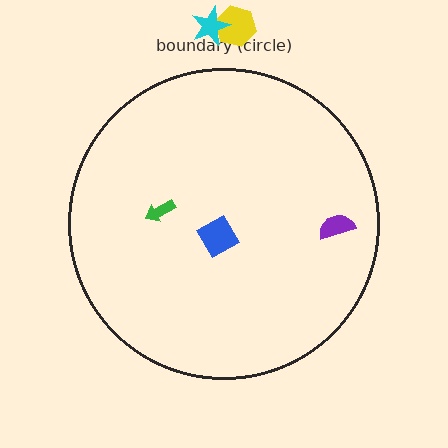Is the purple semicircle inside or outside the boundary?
Inside.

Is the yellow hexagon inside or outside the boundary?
Outside.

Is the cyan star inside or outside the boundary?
Outside.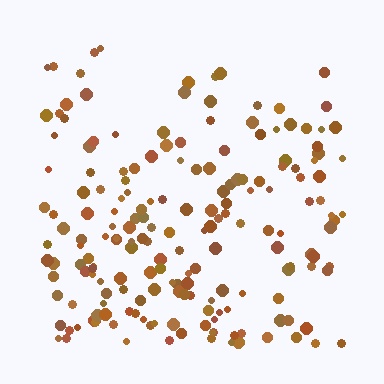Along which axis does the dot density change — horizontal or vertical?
Vertical.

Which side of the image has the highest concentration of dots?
The bottom.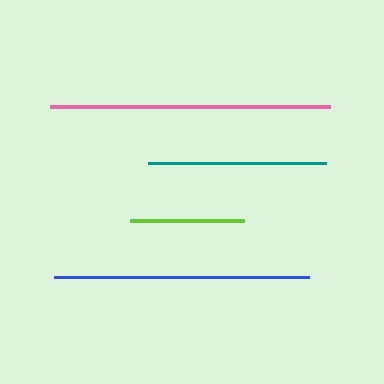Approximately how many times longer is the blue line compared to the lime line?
The blue line is approximately 2.2 times the length of the lime line.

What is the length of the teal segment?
The teal segment is approximately 178 pixels long.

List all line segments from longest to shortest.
From longest to shortest: pink, blue, teal, lime.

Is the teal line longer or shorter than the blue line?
The blue line is longer than the teal line.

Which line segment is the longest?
The pink line is the longest at approximately 279 pixels.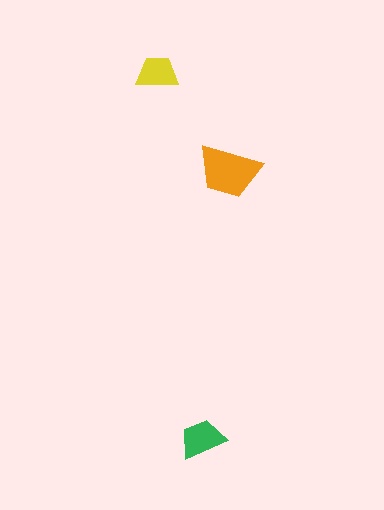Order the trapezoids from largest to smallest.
the orange one, the green one, the yellow one.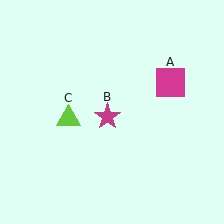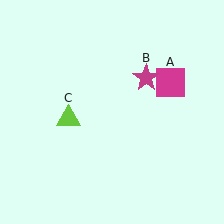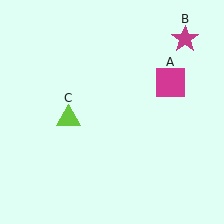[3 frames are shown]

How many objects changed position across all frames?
1 object changed position: magenta star (object B).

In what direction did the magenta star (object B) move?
The magenta star (object B) moved up and to the right.